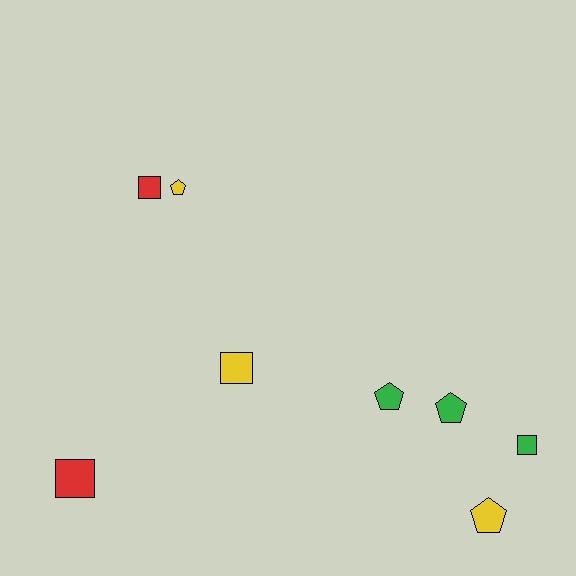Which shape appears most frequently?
Pentagon, with 4 objects.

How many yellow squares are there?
There is 1 yellow square.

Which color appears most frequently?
Green, with 3 objects.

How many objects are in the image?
There are 8 objects.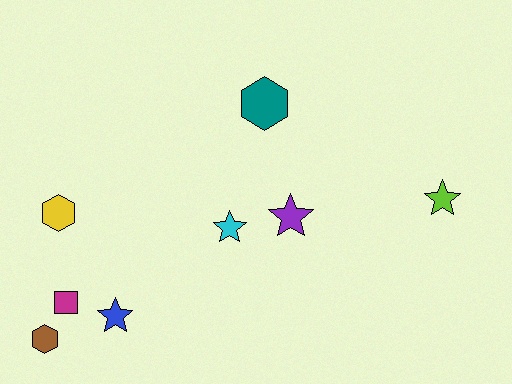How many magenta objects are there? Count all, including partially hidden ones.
There is 1 magenta object.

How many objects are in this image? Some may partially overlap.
There are 8 objects.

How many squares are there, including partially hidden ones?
There is 1 square.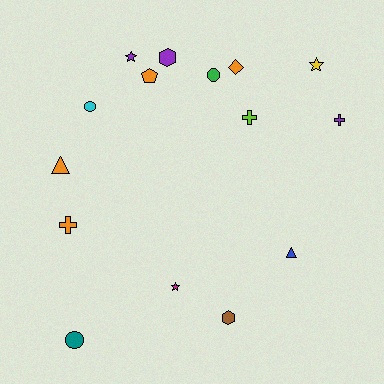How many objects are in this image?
There are 15 objects.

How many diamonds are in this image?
There is 1 diamond.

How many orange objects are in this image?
There are 4 orange objects.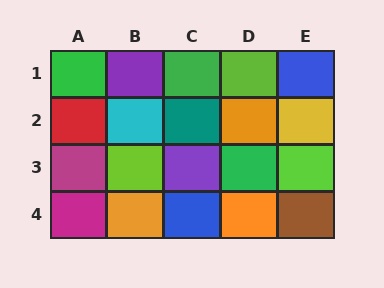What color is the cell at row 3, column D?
Green.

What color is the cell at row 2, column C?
Teal.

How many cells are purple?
2 cells are purple.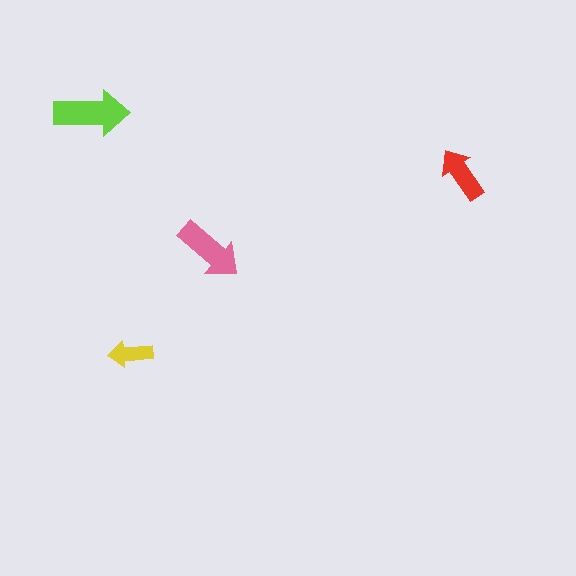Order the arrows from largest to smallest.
the lime one, the pink one, the red one, the yellow one.